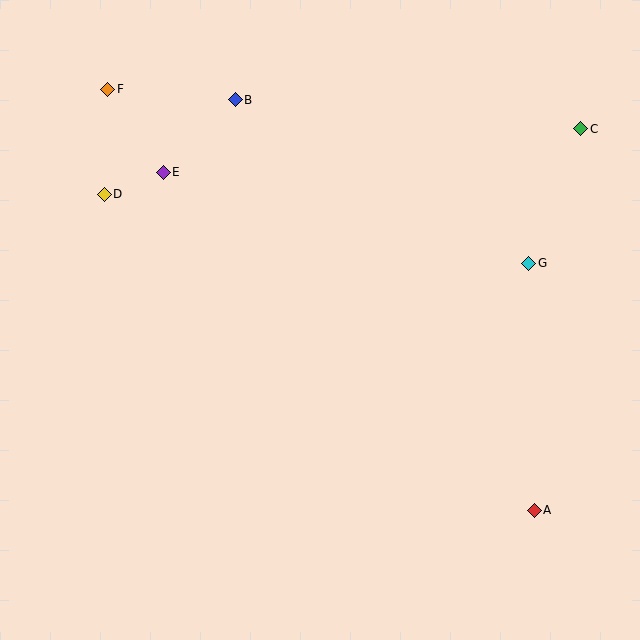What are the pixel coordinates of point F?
Point F is at (108, 89).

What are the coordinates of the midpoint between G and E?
The midpoint between G and E is at (346, 218).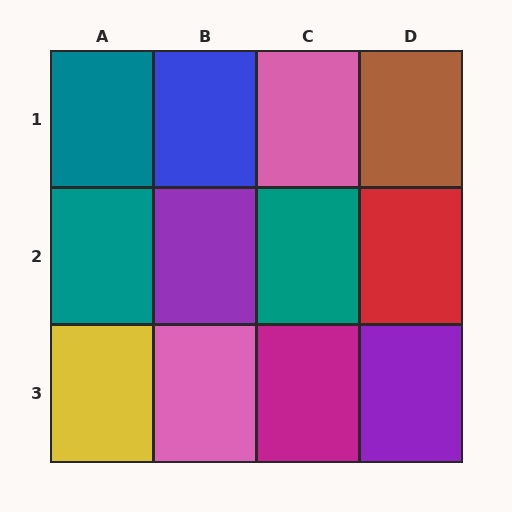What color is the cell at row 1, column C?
Pink.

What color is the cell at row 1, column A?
Teal.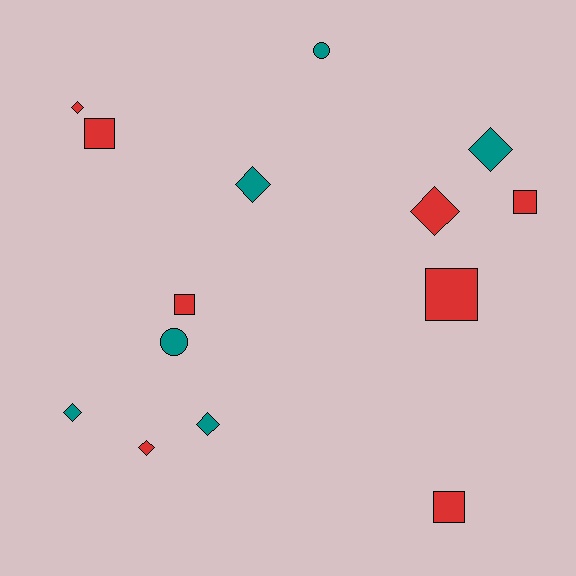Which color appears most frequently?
Red, with 8 objects.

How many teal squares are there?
There are no teal squares.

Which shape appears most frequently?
Diamond, with 7 objects.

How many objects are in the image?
There are 14 objects.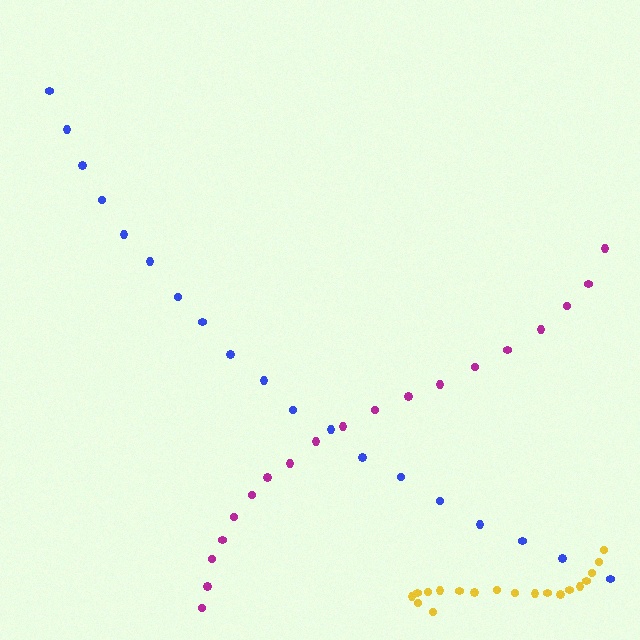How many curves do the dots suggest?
There are 3 distinct paths.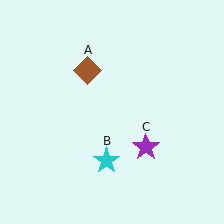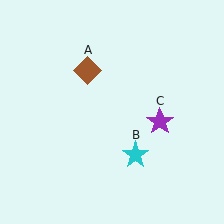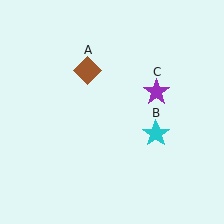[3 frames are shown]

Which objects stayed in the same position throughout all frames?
Brown diamond (object A) remained stationary.